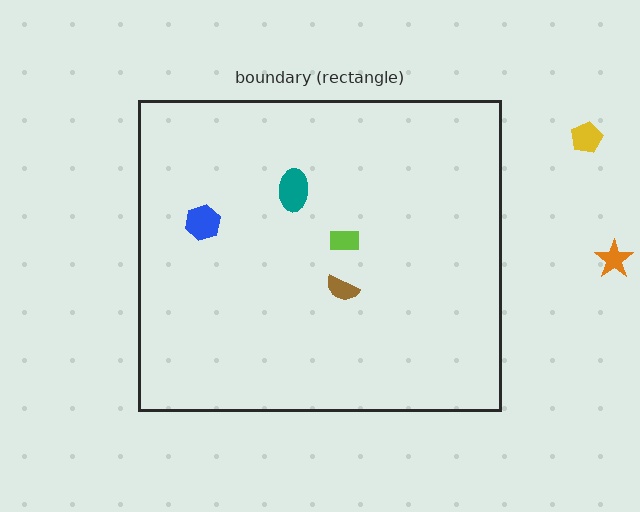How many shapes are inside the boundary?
4 inside, 2 outside.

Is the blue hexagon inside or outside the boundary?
Inside.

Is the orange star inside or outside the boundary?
Outside.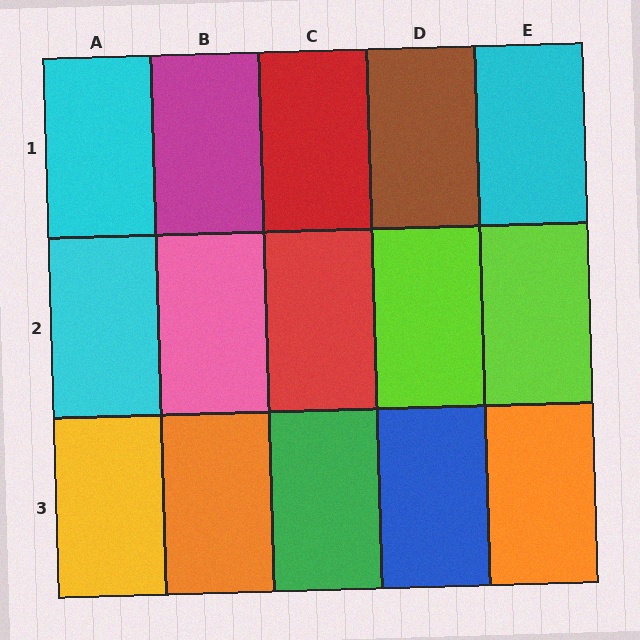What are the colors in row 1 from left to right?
Cyan, magenta, red, brown, cyan.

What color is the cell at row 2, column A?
Cyan.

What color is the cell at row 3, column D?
Blue.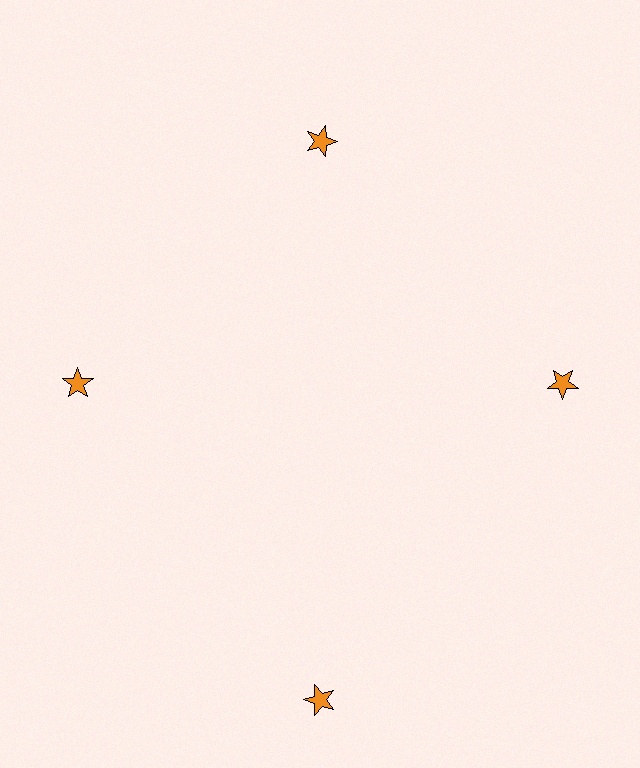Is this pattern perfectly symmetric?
No. The 4 orange stars are arranged in a ring, but one element near the 6 o'clock position is pushed outward from the center, breaking the 4-fold rotational symmetry.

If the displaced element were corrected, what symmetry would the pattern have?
It would have 4-fold rotational symmetry — the pattern would map onto itself every 90 degrees.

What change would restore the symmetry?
The symmetry would be restored by moving it inward, back onto the ring so that all 4 stars sit at equal angles and equal distance from the center.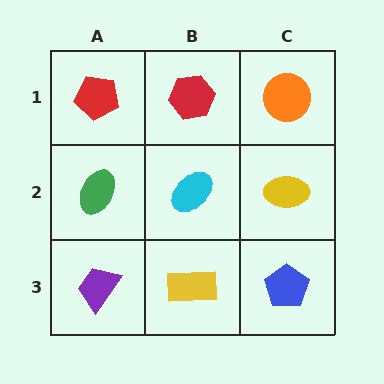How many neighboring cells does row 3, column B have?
3.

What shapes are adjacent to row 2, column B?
A red hexagon (row 1, column B), a yellow rectangle (row 3, column B), a green ellipse (row 2, column A), a yellow ellipse (row 2, column C).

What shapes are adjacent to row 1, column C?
A yellow ellipse (row 2, column C), a red hexagon (row 1, column B).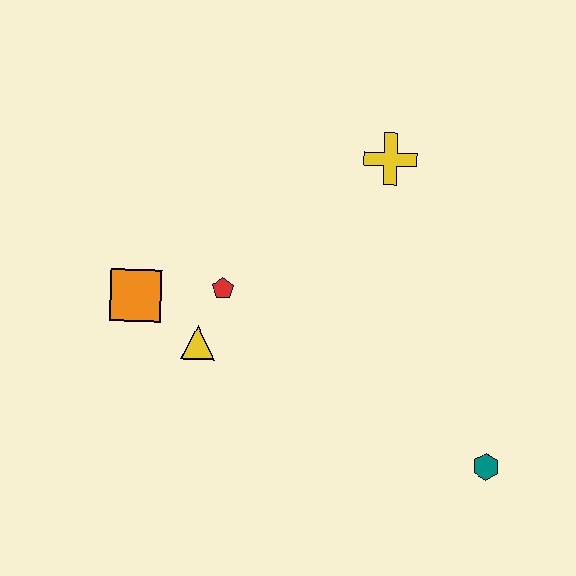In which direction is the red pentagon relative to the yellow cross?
The red pentagon is to the left of the yellow cross.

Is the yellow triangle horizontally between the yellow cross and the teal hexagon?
No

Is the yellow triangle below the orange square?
Yes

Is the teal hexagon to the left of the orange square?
No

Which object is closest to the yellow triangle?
The red pentagon is closest to the yellow triangle.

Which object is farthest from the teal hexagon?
The orange square is farthest from the teal hexagon.